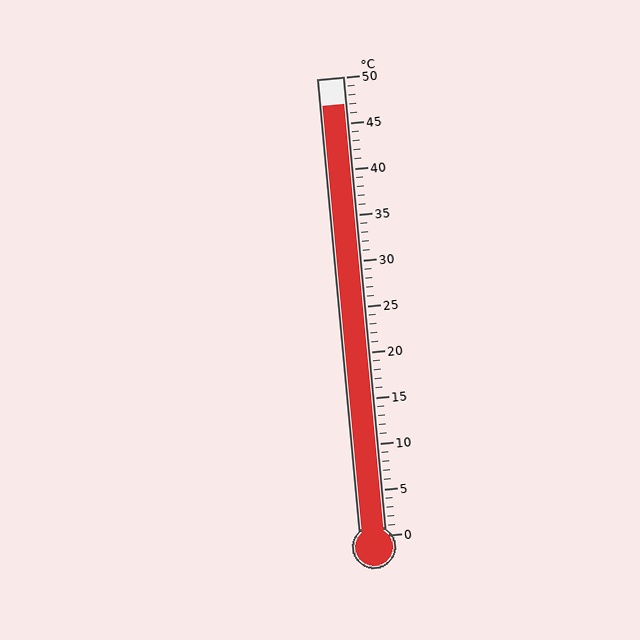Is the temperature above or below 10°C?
The temperature is above 10°C.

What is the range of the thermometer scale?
The thermometer scale ranges from 0°C to 50°C.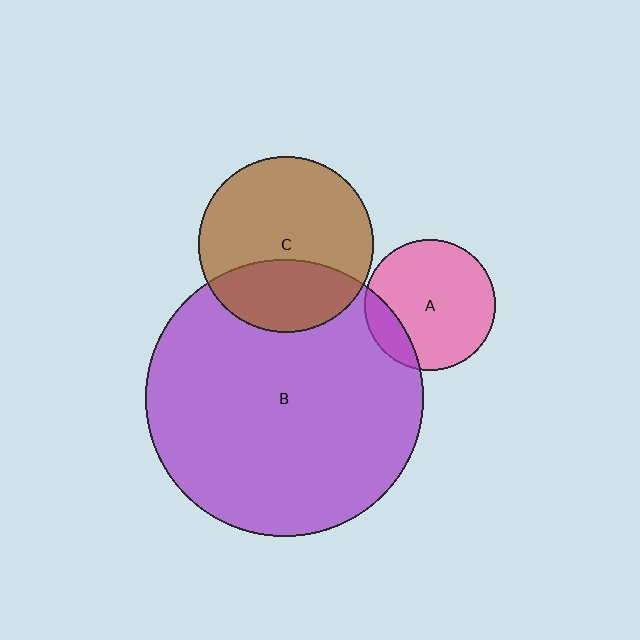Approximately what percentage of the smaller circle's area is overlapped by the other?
Approximately 35%.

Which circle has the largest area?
Circle B (purple).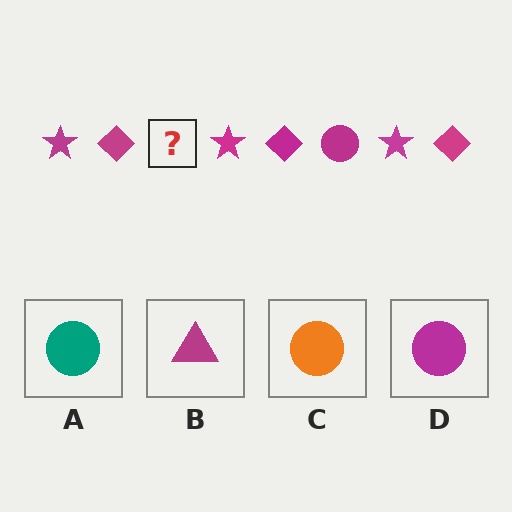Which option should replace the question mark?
Option D.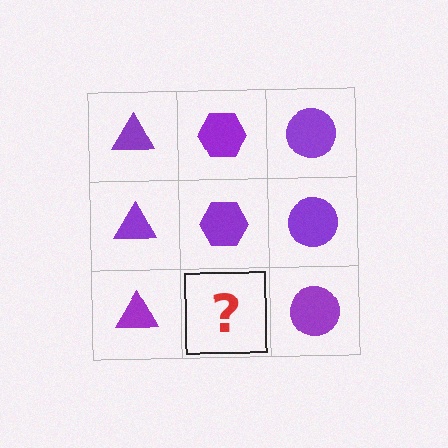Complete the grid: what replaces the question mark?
The question mark should be replaced with a purple hexagon.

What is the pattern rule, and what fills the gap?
The rule is that each column has a consistent shape. The gap should be filled with a purple hexagon.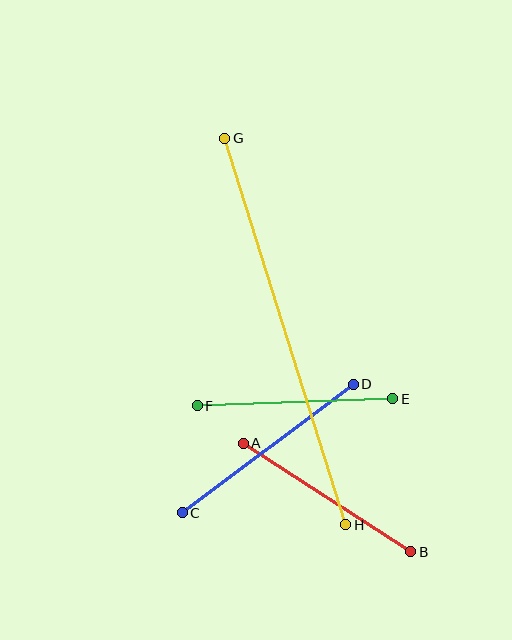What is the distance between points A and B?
The distance is approximately 199 pixels.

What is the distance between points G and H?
The distance is approximately 405 pixels.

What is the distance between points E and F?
The distance is approximately 196 pixels.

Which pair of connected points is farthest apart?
Points G and H are farthest apart.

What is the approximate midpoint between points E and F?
The midpoint is at approximately (295, 402) pixels.